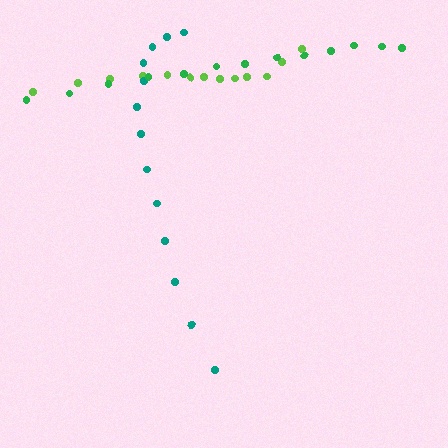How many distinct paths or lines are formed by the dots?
There are 3 distinct paths.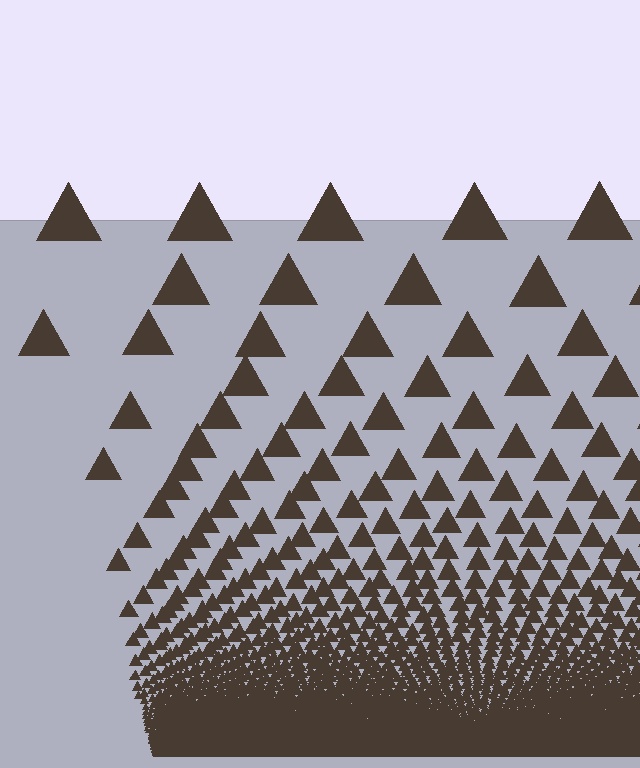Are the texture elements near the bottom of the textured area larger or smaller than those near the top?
Smaller. The gradient is inverted — elements near the bottom are smaller and denser.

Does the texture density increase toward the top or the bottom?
Density increases toward the bottom.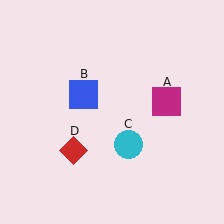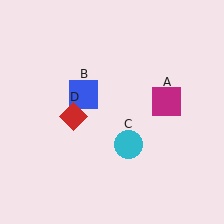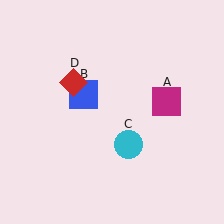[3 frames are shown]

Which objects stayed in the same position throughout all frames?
Magenta square (object A) and blue square (object B) and cyan circle (object C) remained stationary.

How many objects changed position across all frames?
1 object changed position: red diamond (object D).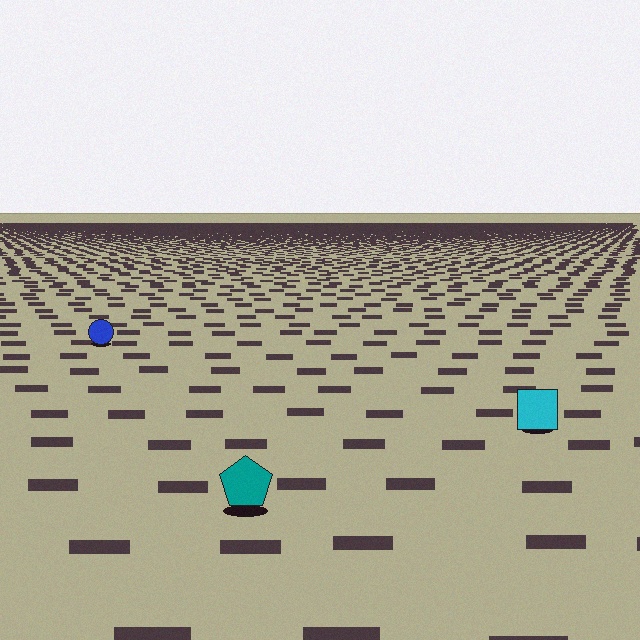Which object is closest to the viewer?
The teal pentagon is closest. The texture marks near it are larger and more spread out.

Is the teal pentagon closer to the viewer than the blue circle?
Yes. The teal pentagon is closer — you can tell from the texture gradient: the ground texture is coarser near it.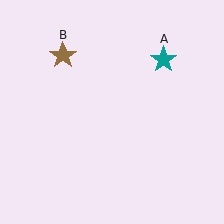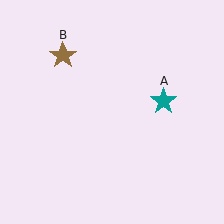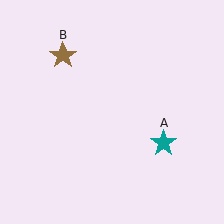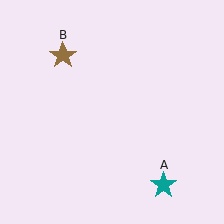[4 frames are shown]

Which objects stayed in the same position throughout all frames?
Brown star (object B) remained stationary.